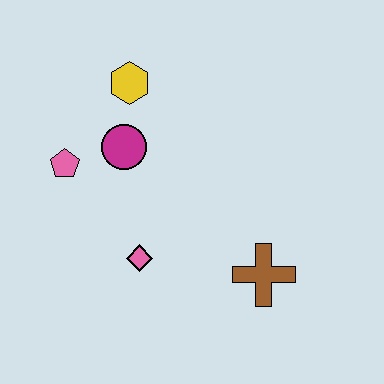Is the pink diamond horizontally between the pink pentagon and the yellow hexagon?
No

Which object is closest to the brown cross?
The pink diamond is closest to the brown cross.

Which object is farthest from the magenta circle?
The brown cross is farthest from the magenta circle.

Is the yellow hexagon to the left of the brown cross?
Yes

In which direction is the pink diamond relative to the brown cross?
The pink diamond is to the left of the brown cross.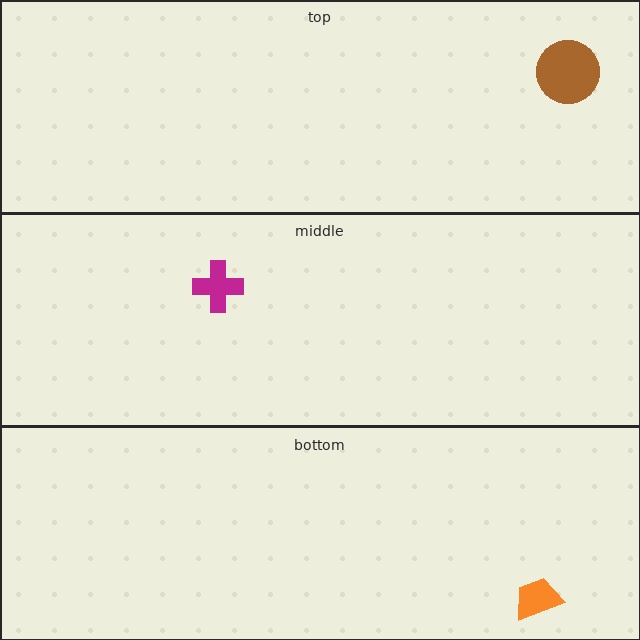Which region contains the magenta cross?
The middle region.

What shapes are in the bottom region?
The orange trapezoid.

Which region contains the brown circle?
The top region.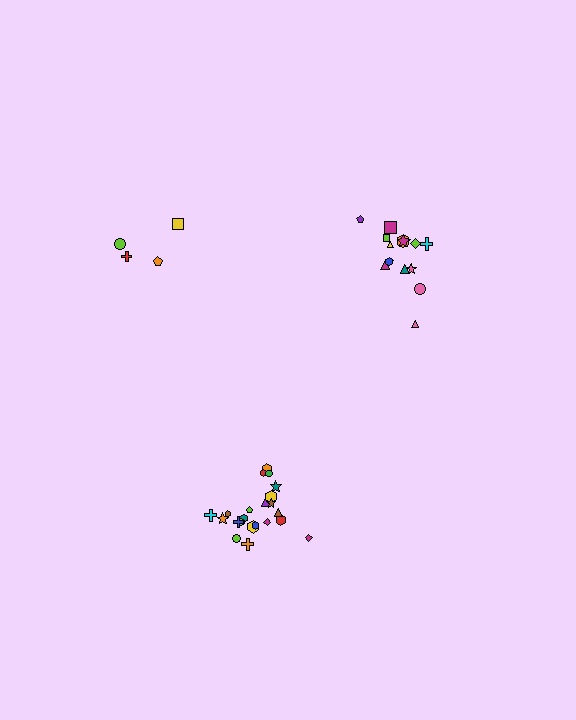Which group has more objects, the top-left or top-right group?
The top-right group.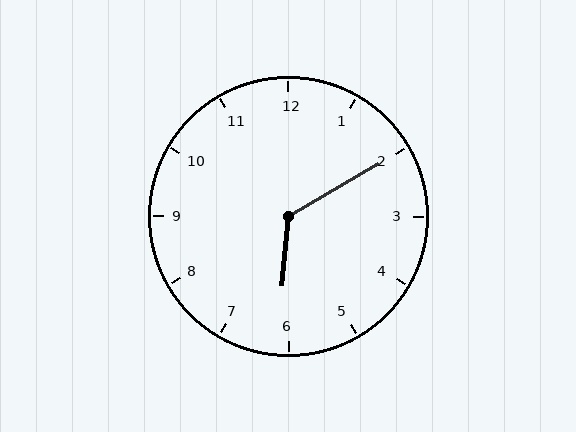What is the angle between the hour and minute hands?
Approximately 125 degrees.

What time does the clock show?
6:10.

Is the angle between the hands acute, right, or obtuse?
It is obtuse.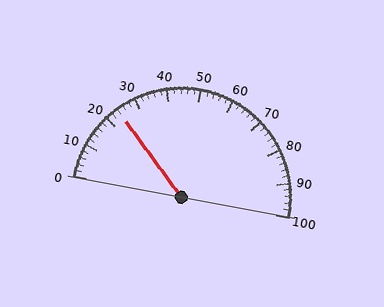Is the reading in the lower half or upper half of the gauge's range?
The reading is in the lower half of the range (0 to 100).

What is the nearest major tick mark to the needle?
The nearest major tick mark is 20.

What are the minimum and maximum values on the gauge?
The gauge ranges from 0 to 100.